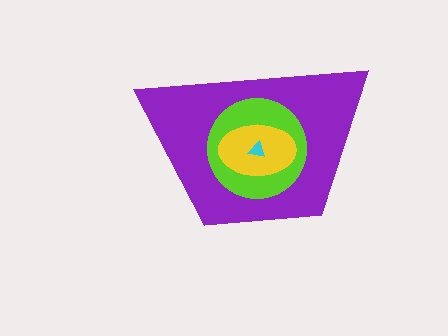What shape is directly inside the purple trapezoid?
The lime circle.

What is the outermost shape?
The purple trapezoid.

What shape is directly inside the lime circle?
The yellow ellipse.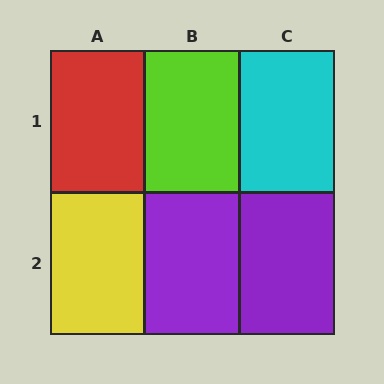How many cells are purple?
2 cells are purple.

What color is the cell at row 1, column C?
Cyan.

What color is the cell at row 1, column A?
Red.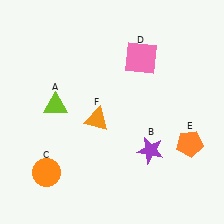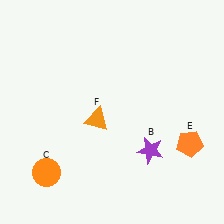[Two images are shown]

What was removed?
The pink square (D), the lime triangle (A) were removed in Image 2.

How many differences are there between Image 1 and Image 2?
There are 2 differences between the two images.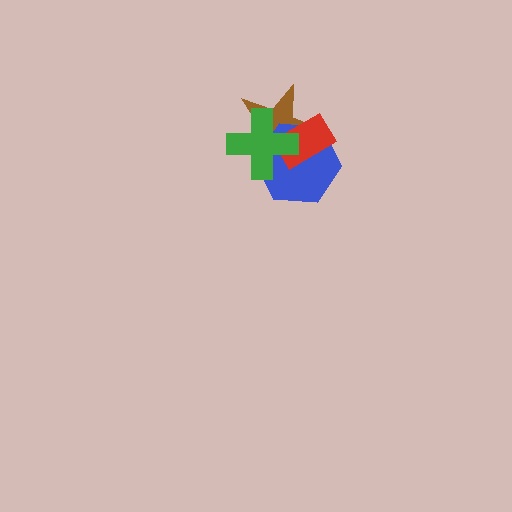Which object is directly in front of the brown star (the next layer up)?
The blue hexagon is directly in front of the brown star.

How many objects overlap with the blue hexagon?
3 objects overlap with the blue hexagon.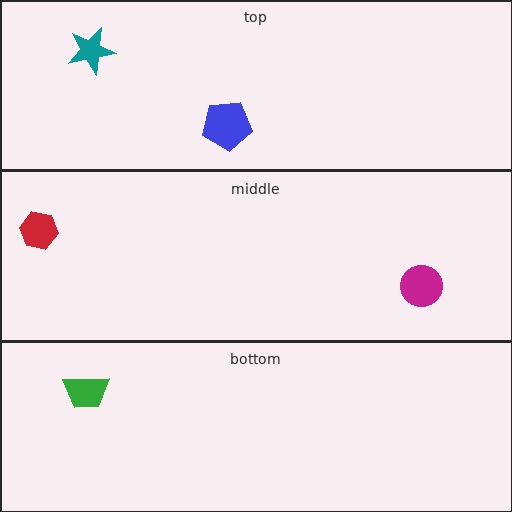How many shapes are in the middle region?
2.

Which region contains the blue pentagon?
The top region.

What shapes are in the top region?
The blue pentagon, the teal star.